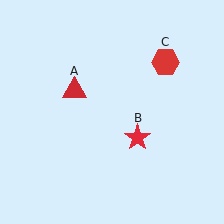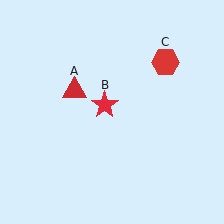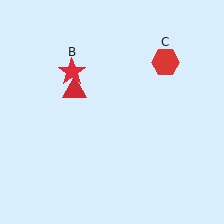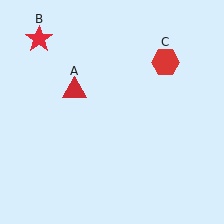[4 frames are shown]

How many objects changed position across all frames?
1 object changed position: red star (object B).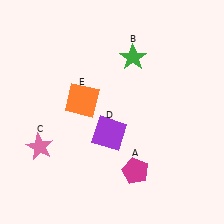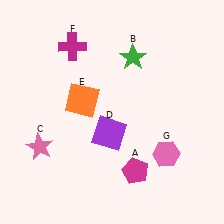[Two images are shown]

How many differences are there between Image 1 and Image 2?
There are 2 differences between the two images.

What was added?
A magenta cross (F), a pink hexagon (G) were added in Image 2.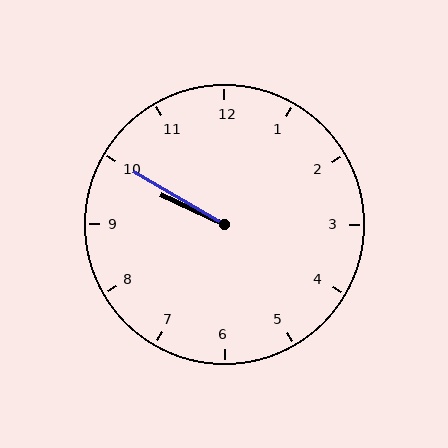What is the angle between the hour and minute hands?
Approximately 5 degrees.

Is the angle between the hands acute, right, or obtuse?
It is acute.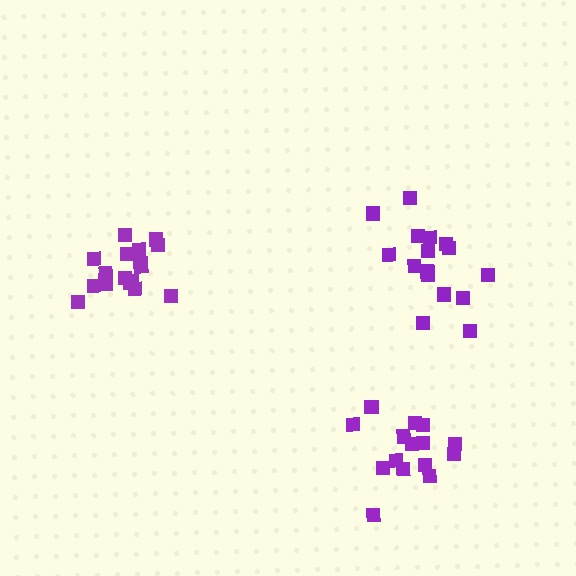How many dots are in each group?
Group 1: 15 dots, Group 2: 19 dots, Group 3: 16 dots (50 total).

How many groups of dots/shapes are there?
There are 3 groups.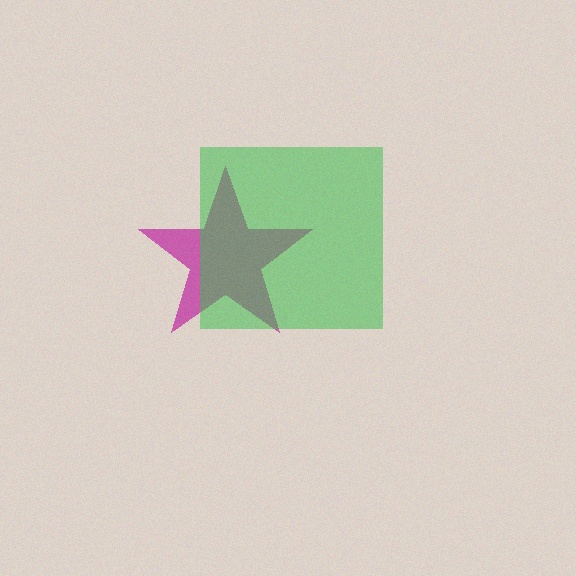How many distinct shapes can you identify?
There are 2 distinct shapes: a magenta star, a green square.